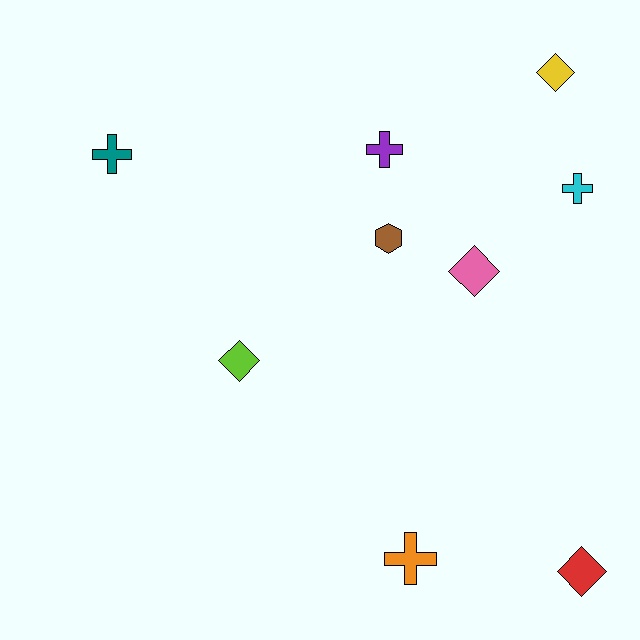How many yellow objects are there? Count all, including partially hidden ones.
There is 1 yellow object.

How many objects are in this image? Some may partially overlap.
There are 9 objects.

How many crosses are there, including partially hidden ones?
There are 4 crosses.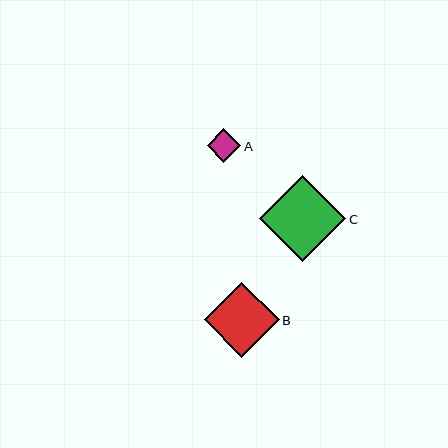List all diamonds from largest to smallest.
From largest to smallest: C, B, A.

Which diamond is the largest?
Diamond C is the largest with a size of approximately 87 pixels.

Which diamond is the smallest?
Diamond A is the smallest with a size of approximately 34 pixels.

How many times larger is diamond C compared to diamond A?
Diamond C is approximately 2.6 times the size of diamond A.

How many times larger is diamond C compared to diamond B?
Diamond C is approximately 1.2 times the size of diamond B.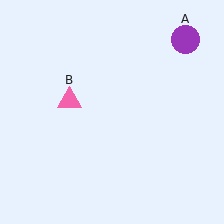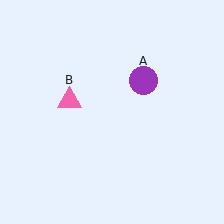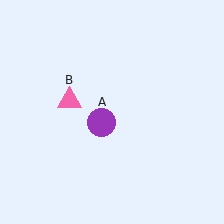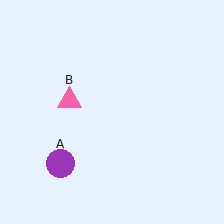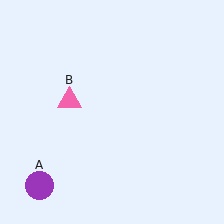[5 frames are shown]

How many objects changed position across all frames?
1 object changed position: purple circle (object A).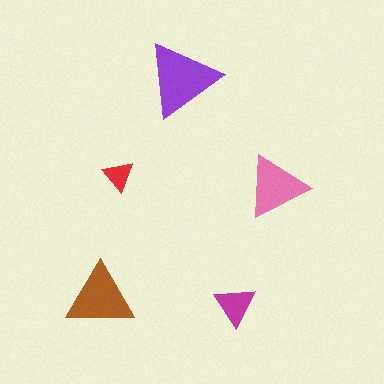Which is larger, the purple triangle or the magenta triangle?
The purple one.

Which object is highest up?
The purple triangle is topmost.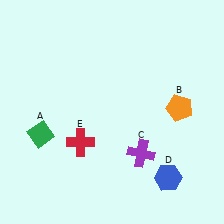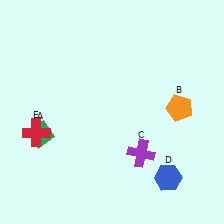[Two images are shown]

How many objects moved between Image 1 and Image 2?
1 object moved between the two images.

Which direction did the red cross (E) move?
The red cross (E) moved left.